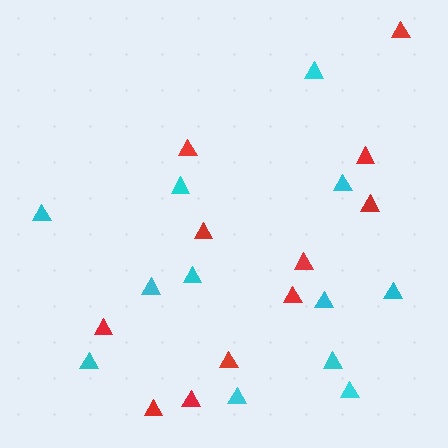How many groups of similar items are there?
There are 2 groups: one group of red triangles (11) and one group of cyan triangles (12).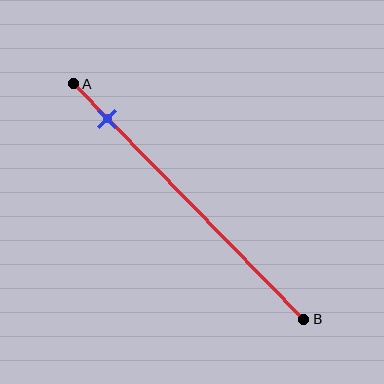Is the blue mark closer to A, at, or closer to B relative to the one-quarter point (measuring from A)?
The blue mark is closer to point A than the one-quarter point of segment AB.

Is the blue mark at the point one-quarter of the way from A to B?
No, the mark is at about 15% from A, not at the 25% one-quarter point.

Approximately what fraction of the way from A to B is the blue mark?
The blue mark is approximately 15% of the way from A to B.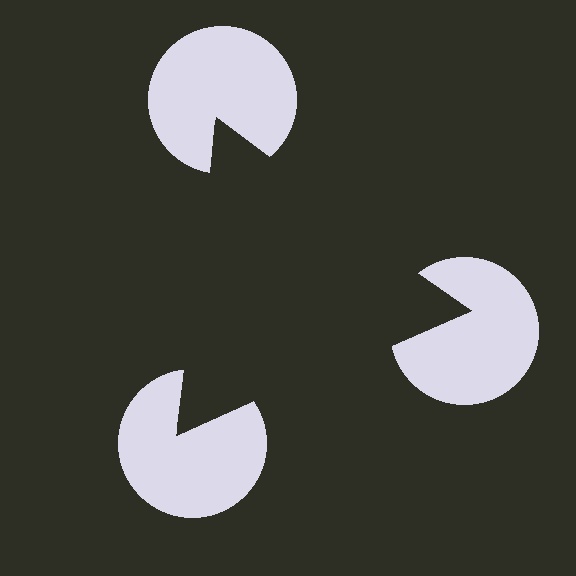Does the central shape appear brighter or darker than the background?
It typically appears slightly darker than the background, even though no actual brightness change is drawn.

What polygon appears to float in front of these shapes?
An illusory triangle — its edges are inferred from the aligned wedge cuts in the pac-man discs, not physically drawn.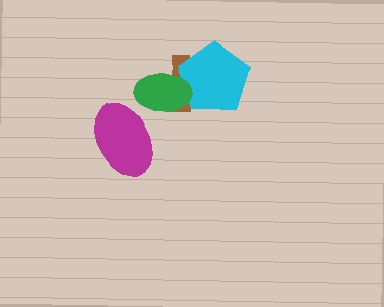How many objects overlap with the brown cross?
2 objects overlap with the brown cross.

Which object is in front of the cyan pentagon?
The green ellipse is in front of the cyan pentagon.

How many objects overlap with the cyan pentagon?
2 objects overlap with the cyan pentagon.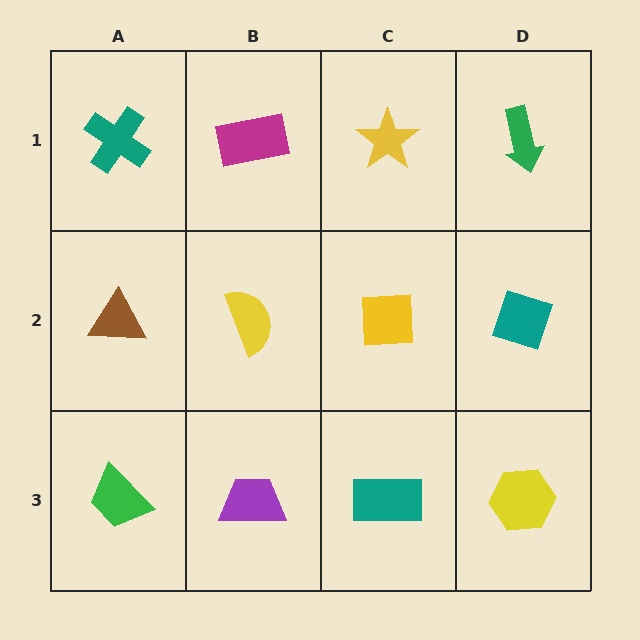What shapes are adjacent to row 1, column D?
A teal diamond (row 2, column D), a yellow star (row 1, column C).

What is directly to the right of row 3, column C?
A yellow hexagon.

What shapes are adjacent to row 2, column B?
A magenta rectangle (row 1, column B), a purple trapezoid (row 3, column B), a brown triangle (row 2, column A), a yellow square (row 2, column C).